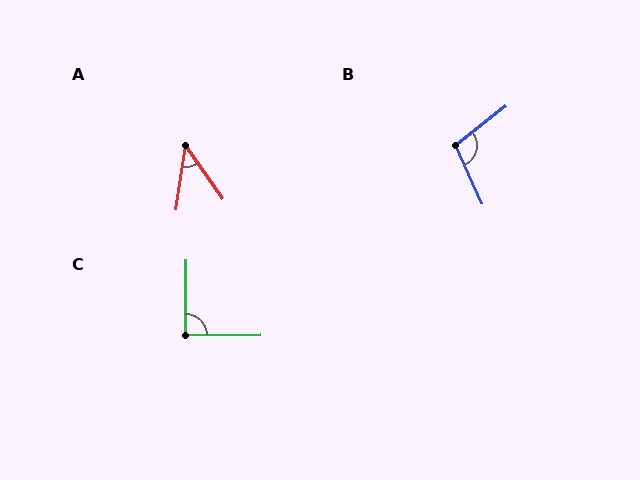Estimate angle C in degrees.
Approximately 89 degrees.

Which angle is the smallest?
A, at approximately 44 degrees.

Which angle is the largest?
B, at approximately 104 degrees.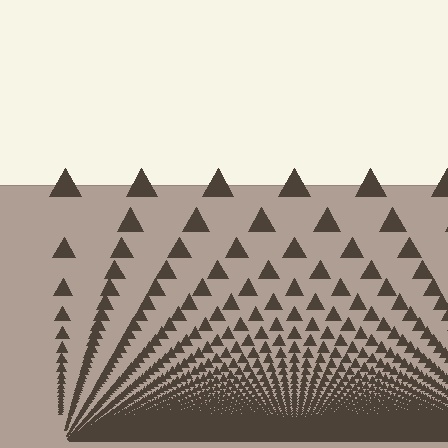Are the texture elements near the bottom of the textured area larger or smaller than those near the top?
Smaller. The gradient is inverted — elements near the bottom are smaller and denser.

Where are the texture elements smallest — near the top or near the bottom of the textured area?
Near the bottom.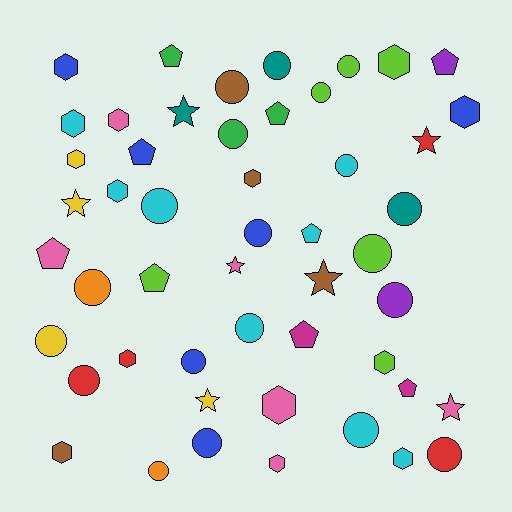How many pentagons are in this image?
There are 9 pentagons.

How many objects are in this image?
There are 50 objects.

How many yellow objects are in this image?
There are 4 yellow objects.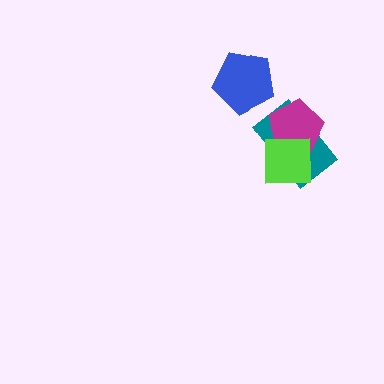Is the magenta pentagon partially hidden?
Yes, it is partially covered by another shape.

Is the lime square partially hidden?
No, no other shape covers it.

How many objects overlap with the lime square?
2 objects overlap with the lime square.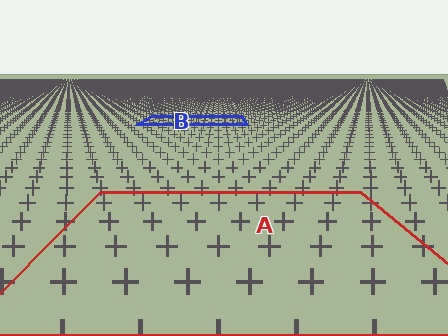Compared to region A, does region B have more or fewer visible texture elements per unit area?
Region B has more texture elements per unit area — they are packed more densely because it is farther away.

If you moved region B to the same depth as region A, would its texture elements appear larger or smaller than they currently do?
They would appear larger. At a closer depth, the same texture elements are projected at a bigger on-screen size.